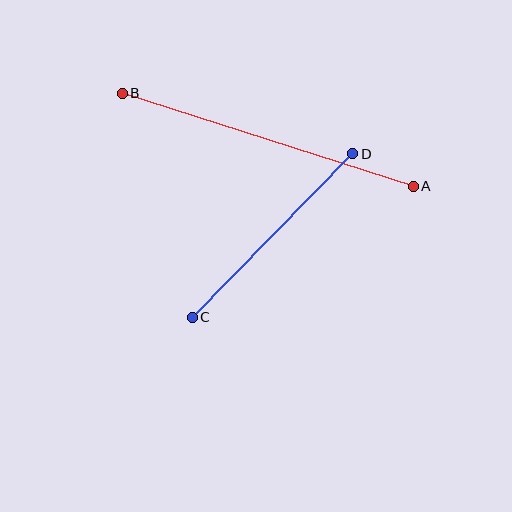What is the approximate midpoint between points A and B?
The midpoint is at approximately (268, 140) pixels.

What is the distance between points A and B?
The distance is approximately 305 pixels.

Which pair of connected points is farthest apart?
Points A and B are farthest apart.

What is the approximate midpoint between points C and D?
The midpoint is at approximately (272, 235) pixels.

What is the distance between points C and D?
The distance is approximately 229 pixels.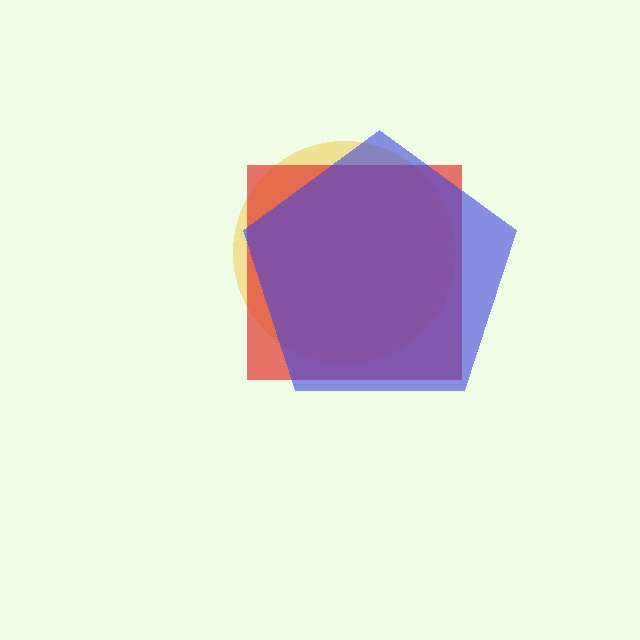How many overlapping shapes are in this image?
There are 3 overlapping shapes in the image.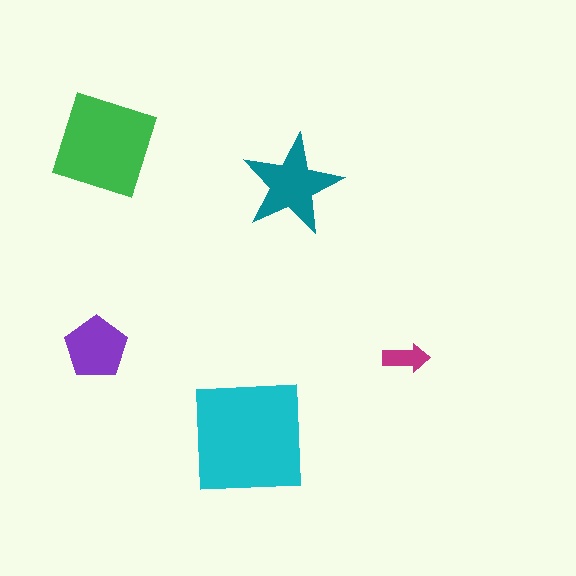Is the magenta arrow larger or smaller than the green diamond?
Smaller.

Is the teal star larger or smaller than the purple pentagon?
Larger.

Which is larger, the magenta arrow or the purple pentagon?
The purple pentagon.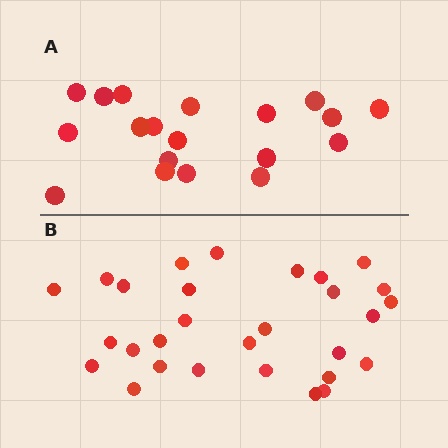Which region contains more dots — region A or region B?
Region B (the bottom region) has more dots.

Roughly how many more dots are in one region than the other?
Region B has roughly 10 or so more dots than region A.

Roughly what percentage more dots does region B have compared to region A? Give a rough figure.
About 55% more.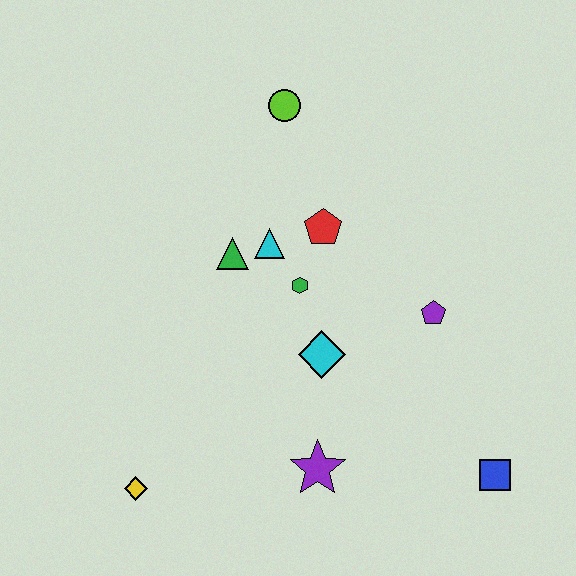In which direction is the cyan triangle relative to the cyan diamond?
The cyan triangle is above the cyan diamond.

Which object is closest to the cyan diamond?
The green hexagon is closest to the cyan diamond.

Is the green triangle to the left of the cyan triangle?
Yes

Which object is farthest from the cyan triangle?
The blue square is farthest from the cyan triangle.